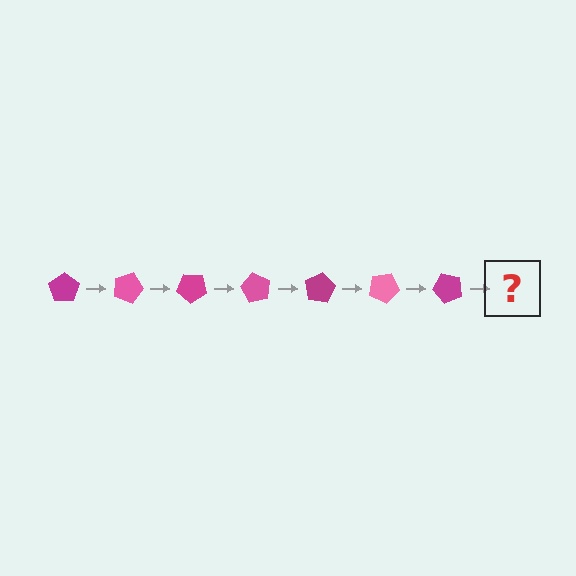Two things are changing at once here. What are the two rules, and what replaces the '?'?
The two rules are that it rotates 20 degrees each step and the color cycles through magenta and pink. The '?' should be a pink pentagon, rotated 140 degrees from the start.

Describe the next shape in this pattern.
It should be a pink pentagon, rotated 140 degrees from the start.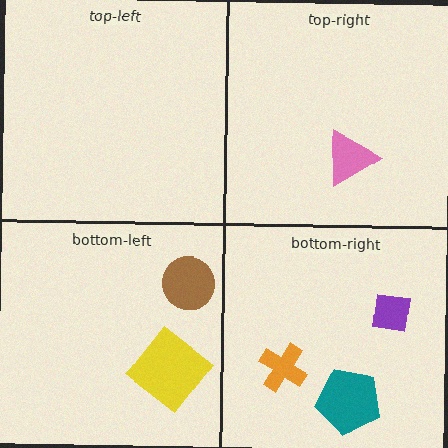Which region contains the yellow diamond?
The bottom-left region.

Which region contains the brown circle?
The bottom-left region.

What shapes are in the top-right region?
The pink triangle.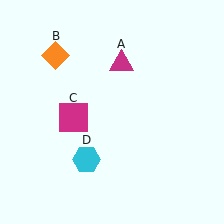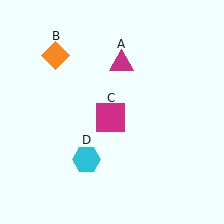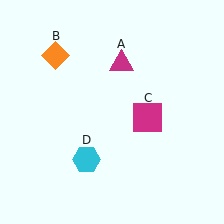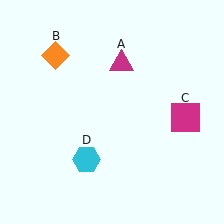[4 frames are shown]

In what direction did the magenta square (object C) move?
The magenta square (object C) moved right.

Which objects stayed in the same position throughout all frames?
Magenta triangle (object A) and orange diamond (object B) and cyan hexagon (object D) remained stationary.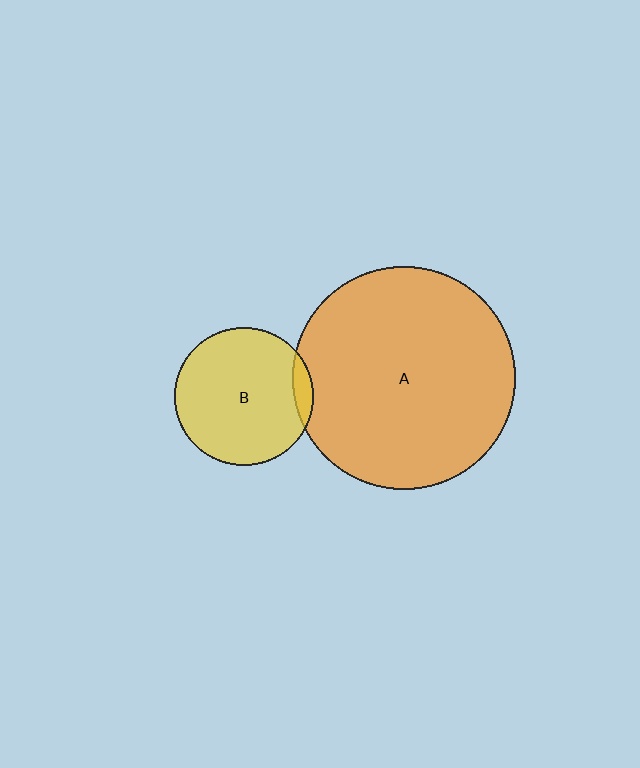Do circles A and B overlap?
Yes.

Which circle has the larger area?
Circle A (orange).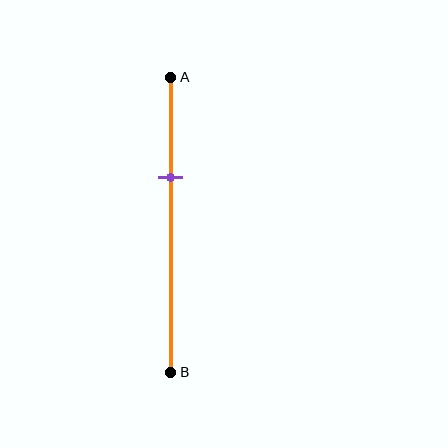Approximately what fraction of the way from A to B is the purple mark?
The purple mark is approximately 35% of the way from A to B.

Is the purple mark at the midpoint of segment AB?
No, the mark is at about 35% from A, not at the 50% midpoint.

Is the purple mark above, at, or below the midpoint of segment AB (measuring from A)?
The purple mark is above the midpoint of segment AB.